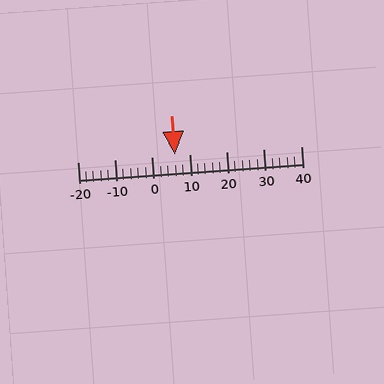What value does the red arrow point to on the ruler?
The red arrow points to approximately 6.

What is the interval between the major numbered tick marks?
The major tick marks are spaced 10 units apart.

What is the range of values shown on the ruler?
The ruler shows values from -20 to 40.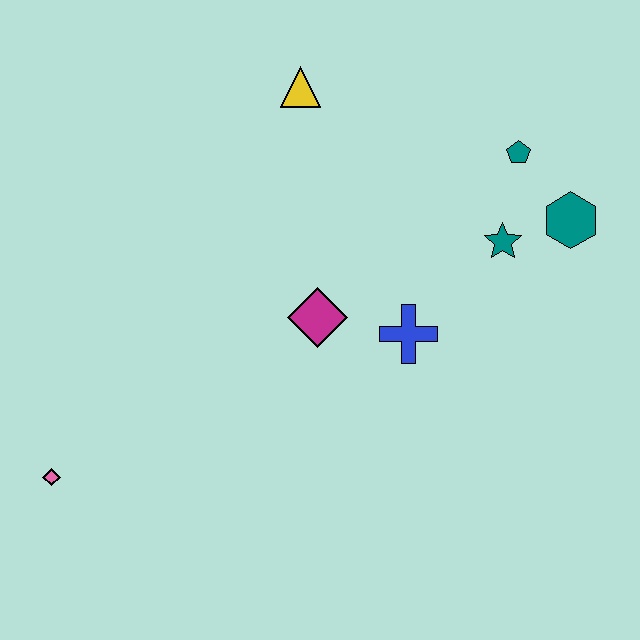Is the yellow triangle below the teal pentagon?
No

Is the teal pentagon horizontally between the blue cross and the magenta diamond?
No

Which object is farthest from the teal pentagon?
The pink diamond is farthest from the teal pentagon.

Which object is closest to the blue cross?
The magenta diamond is closest to the blue cross.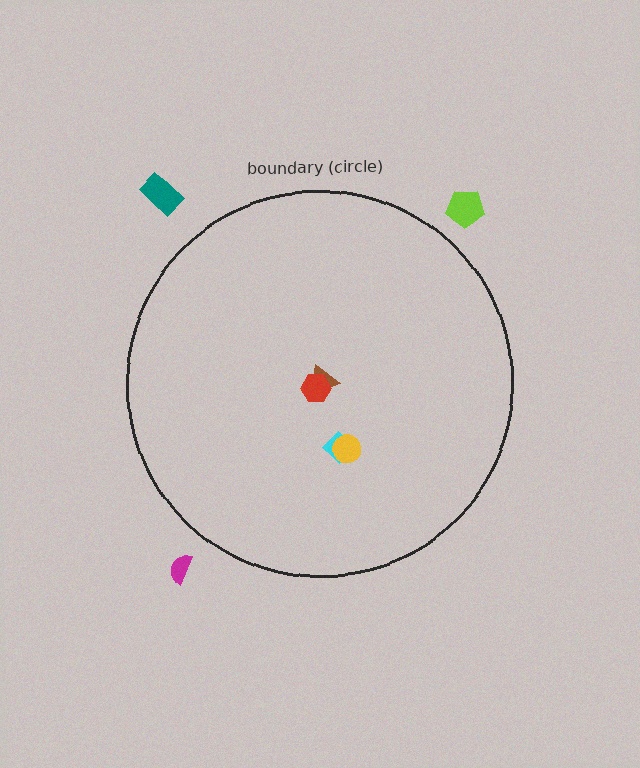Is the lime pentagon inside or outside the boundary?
Outside.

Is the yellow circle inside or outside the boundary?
Inside.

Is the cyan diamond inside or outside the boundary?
Inside.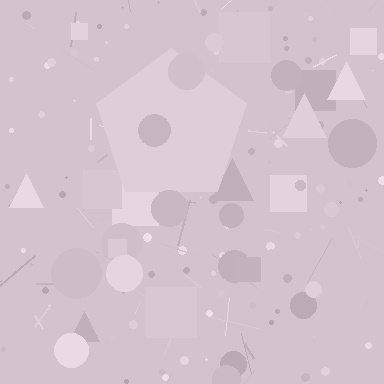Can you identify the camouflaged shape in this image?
The camouflaged shape is a pentagon.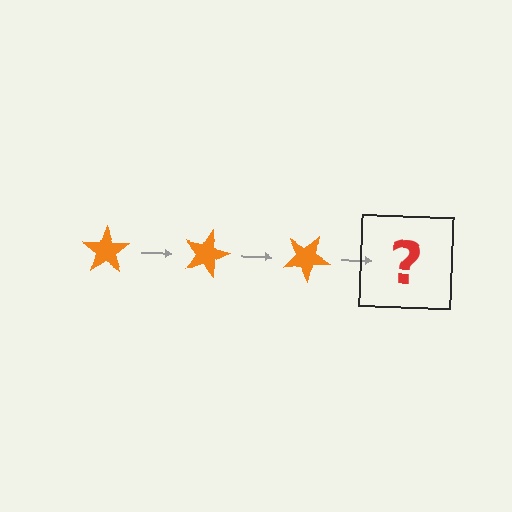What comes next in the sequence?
The next element should be an orange star rotated 45 degrees.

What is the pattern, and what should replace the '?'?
The pattern is that the star rotates 15 degrees each step. The '?' should be an orange star rotated 45 degrees.